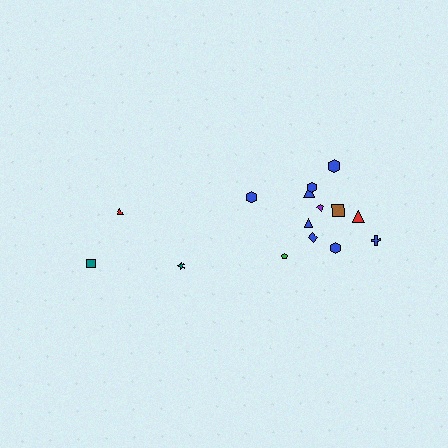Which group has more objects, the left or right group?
The right group.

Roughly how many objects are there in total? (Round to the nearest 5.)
Roughly 15 objects in total.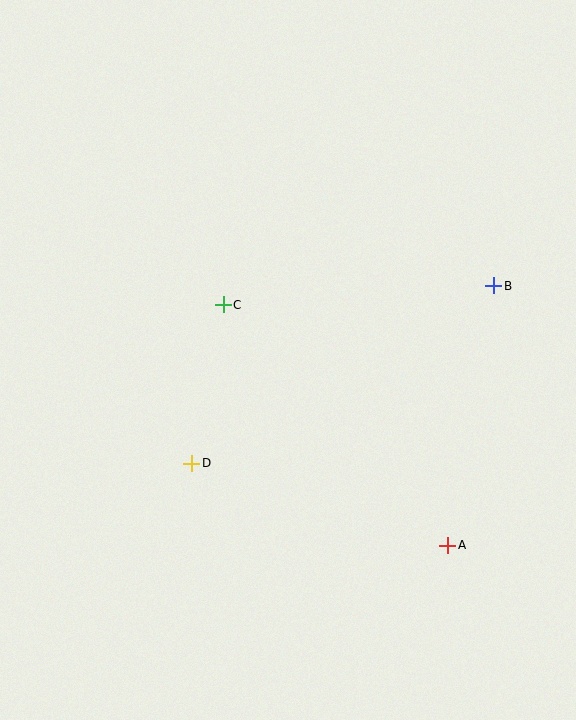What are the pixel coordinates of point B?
Point B is at (494, 286).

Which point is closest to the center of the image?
Point C at (223, 305) is closest to the center.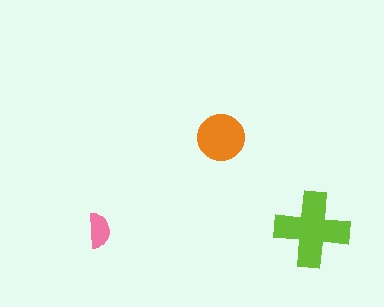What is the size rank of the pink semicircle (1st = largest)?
3rd.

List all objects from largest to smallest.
The lime cross, the orange circle, the pink semicircle.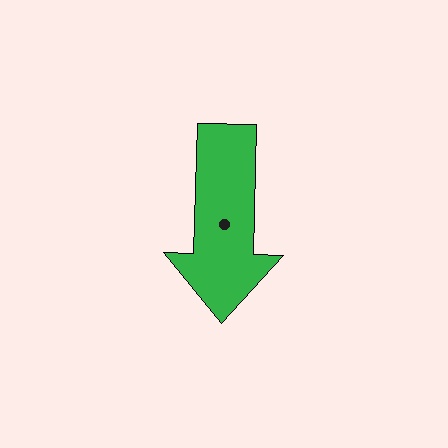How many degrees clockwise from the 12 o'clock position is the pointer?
Approximately 182 degrees.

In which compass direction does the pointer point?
South.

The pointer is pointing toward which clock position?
Roughly 6 o'clock.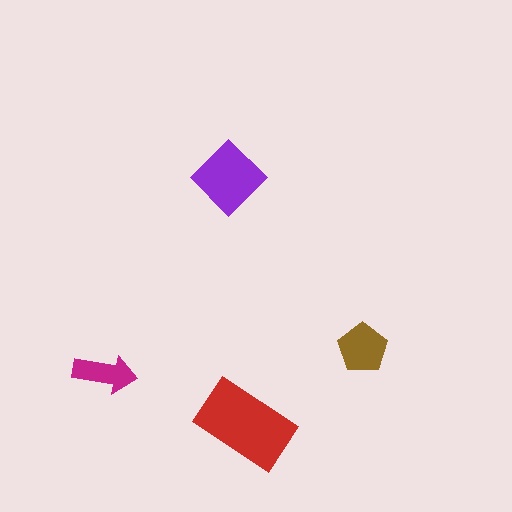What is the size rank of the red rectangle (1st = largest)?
1st.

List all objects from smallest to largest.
The magenta arrow, the brown pentagon, the purple diamond, the red rectangle.